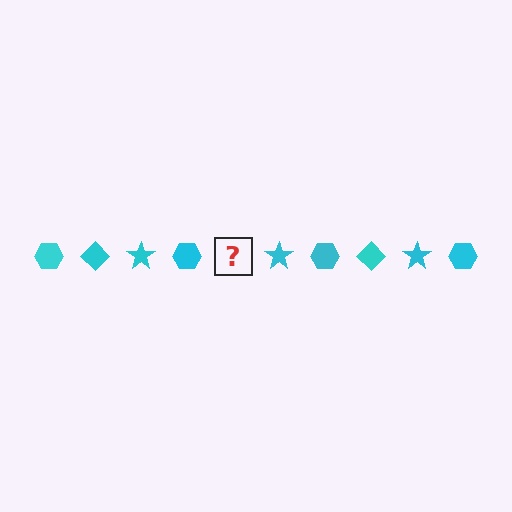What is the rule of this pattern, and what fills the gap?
The rule is that the pattern cycles through hexagon, diamond, star shapes in cyan. The gap should be filled with a cyan diamond.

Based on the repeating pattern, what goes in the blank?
The blank should be a cyan diamond.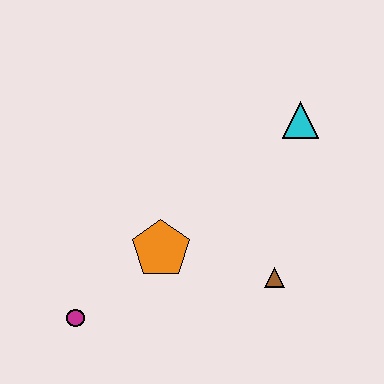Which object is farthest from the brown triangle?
The magenta circle is farthest from the brown triangle.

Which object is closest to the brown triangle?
The orange pentagon is closest to the brown triangle.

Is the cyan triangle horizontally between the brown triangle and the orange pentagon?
No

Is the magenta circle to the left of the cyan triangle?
Yes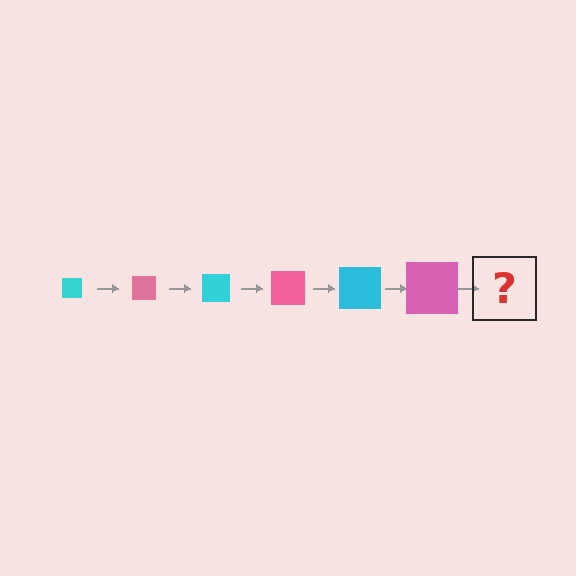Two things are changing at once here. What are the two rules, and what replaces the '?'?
The two rules are that the square grows larger each step and the color cycles through cyan and pink. The '?' should be a cyan square, larger than the previous one.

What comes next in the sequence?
The next element should be a cyan square, larger than the previous one.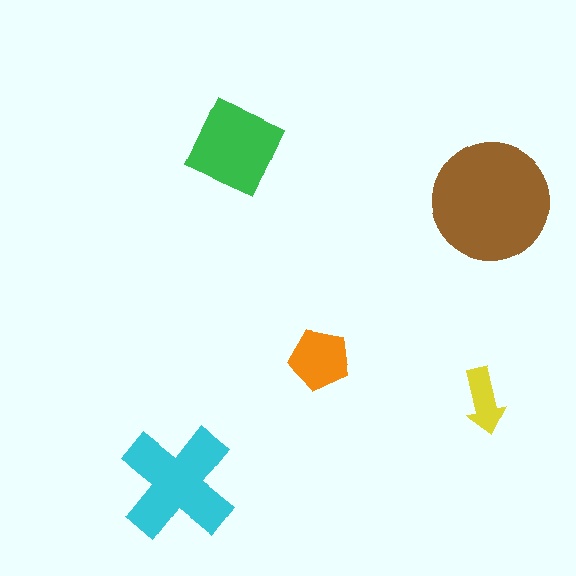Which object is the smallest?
The yellow arrow.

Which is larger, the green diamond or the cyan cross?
The cyan cross.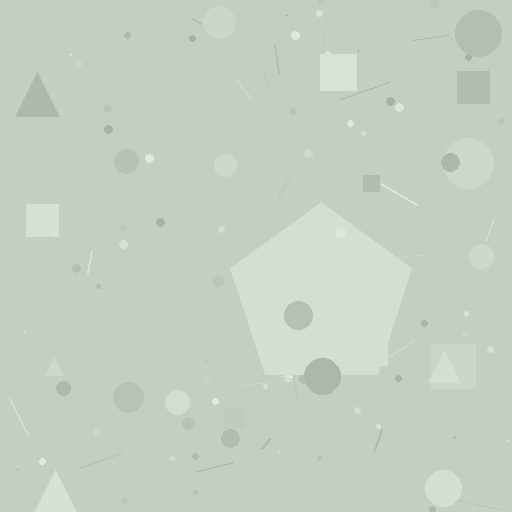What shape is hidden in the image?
A pentagon is hidden in the image.